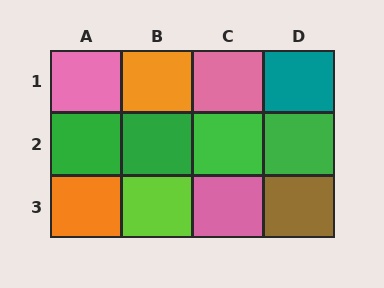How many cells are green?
4 cells are green.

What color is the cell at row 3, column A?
Orange.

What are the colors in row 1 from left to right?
Pink, orange, pink, teal.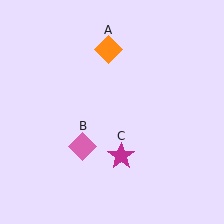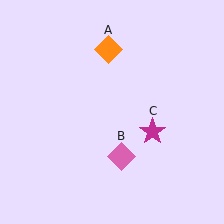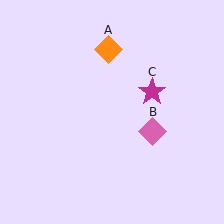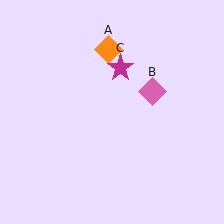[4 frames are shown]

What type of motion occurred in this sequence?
The pink diamond (object B), magenta star (object C) rotated counterclockwise around the center of the scene.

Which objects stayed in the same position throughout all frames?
Orange diamond (object A) remained stationary.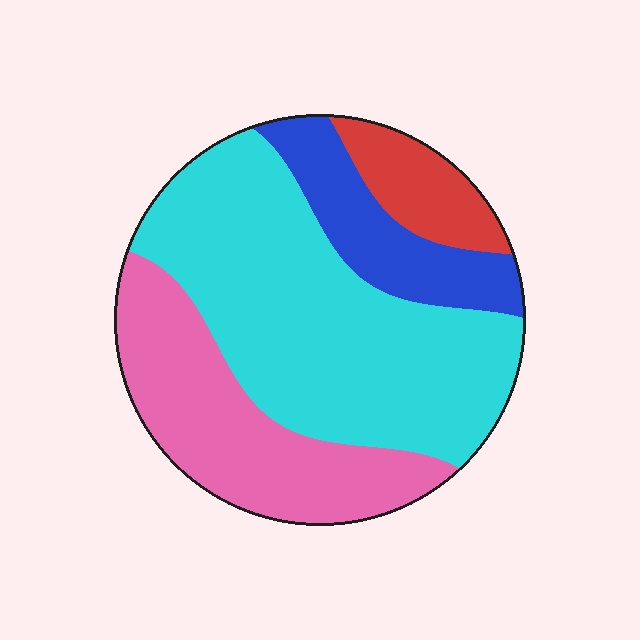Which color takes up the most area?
Cyan, at roughly 50%.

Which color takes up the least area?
Red, at roughly 10%.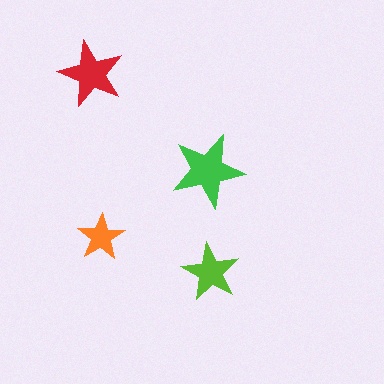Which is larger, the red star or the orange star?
The red one.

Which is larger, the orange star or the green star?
The green one.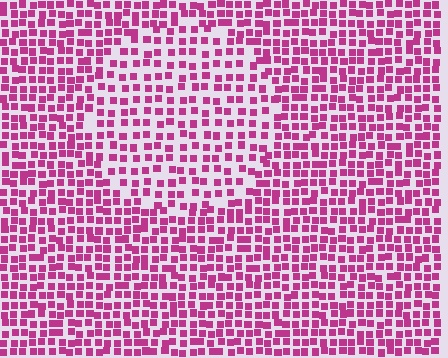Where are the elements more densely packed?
The elements are more densely packed outside the circle boundary.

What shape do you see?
I see a circle.